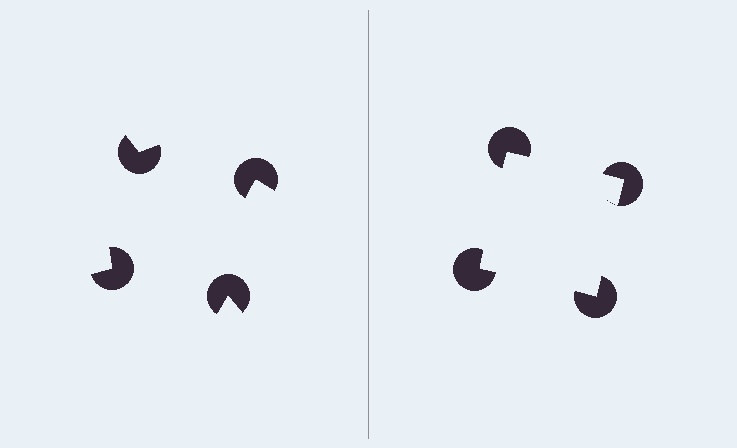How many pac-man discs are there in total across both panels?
8 — 4 on each side.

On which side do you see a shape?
An illusory square appears on the right side. On the left side the wedge cuts are rotated, so no coherent shape forms.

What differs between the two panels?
The pac-man discs are positioned identically on both sides; only the wedge orientations differ. On the right they align to a square; on the left they are misaligned.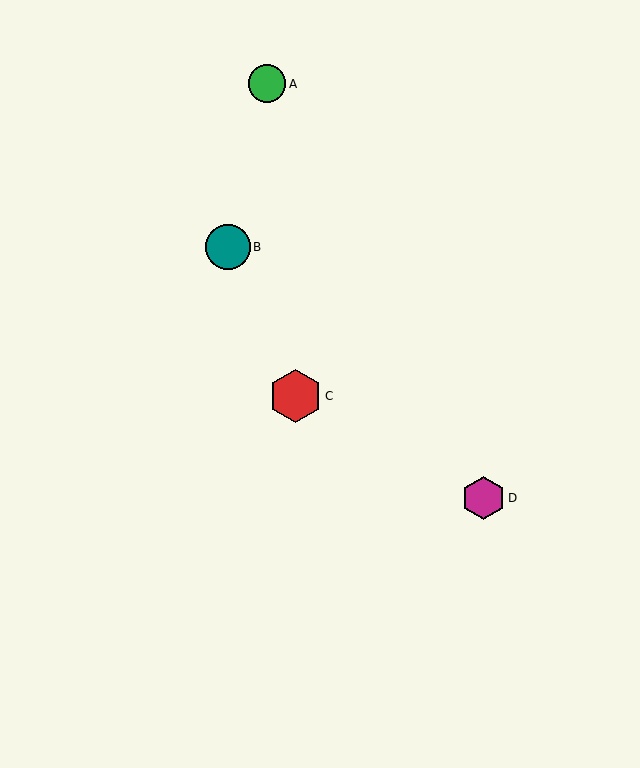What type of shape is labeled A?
Shape A is a green circle.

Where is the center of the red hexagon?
The center of the red hexagon is at (296, 396).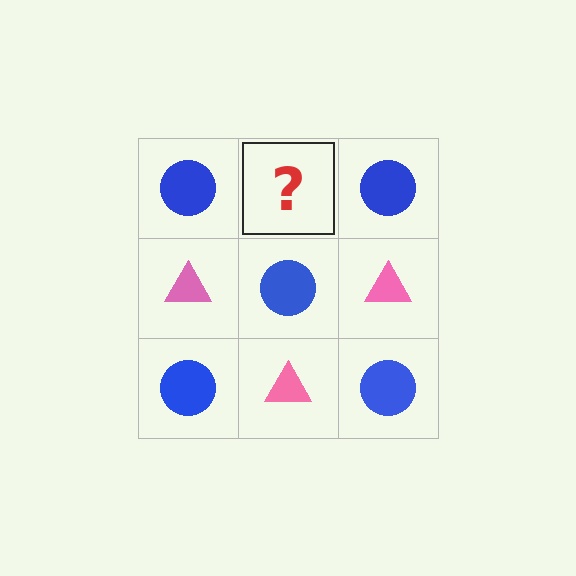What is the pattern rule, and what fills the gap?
The rule is that it alternates blue circle and pink triangle in a checkerboard pattern. The gap should be filled with a pink triangle.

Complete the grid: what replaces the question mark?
The question mark should be replaced with a pink triangle.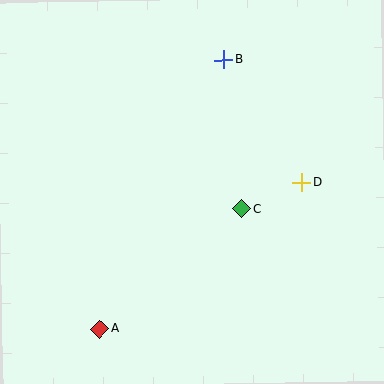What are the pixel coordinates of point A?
Point A is at (100, 329).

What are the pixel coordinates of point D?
Point D is at (302, 183).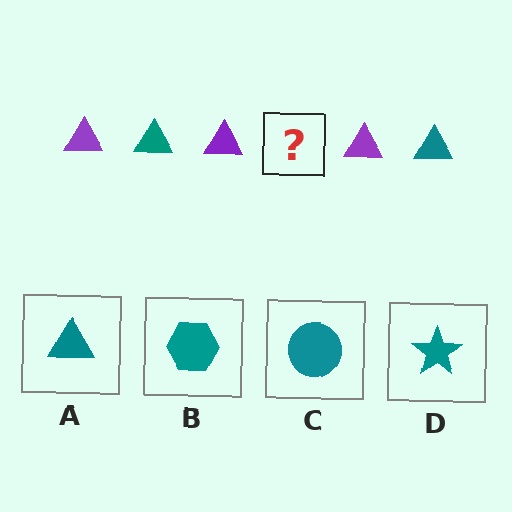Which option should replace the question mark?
Option A.